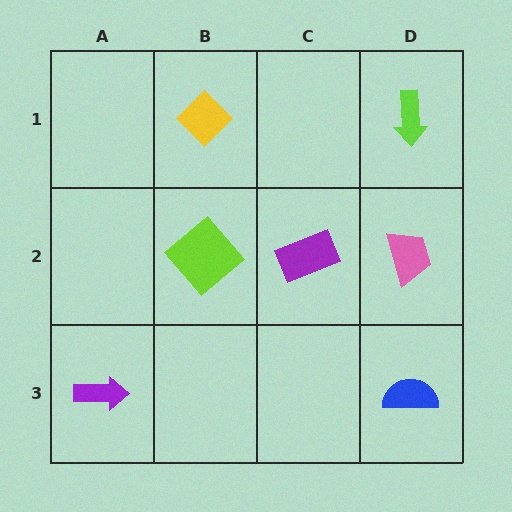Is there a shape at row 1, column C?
No, that cell is empty.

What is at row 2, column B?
A lime diamond.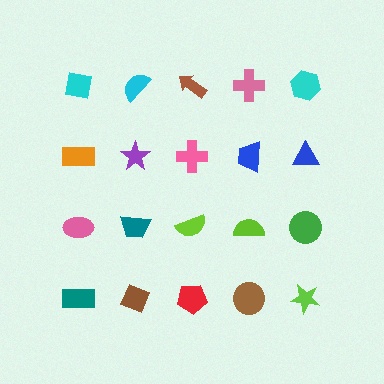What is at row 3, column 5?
A green circle.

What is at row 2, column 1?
An orange rectangle.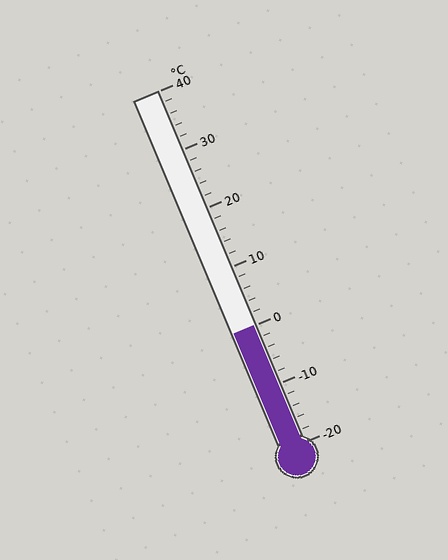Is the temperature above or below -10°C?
The temperature is above -10°C.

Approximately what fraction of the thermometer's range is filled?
The thermometer is filled to approximately 35% of its range.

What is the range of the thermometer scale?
The thermometer scale ranges from -20°C to 40°C.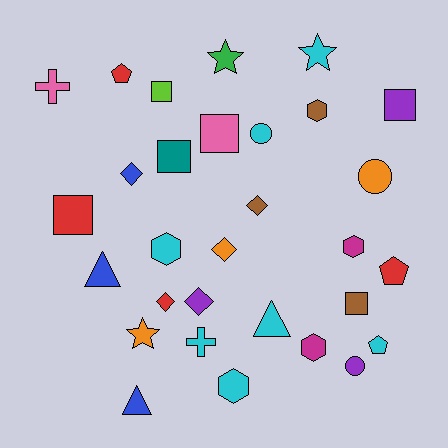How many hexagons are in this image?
There are 5 hexagons.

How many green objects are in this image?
There is 1 green object.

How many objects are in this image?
There are 30 objects.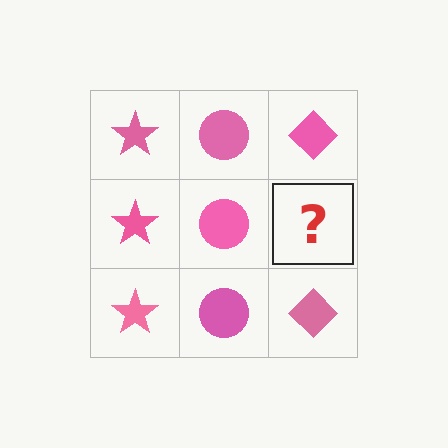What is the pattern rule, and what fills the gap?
The rule is that each column has a consistent shape. The gap should be filled with a pink diamond.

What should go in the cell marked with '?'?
The missing cell should contain a pink diamond.